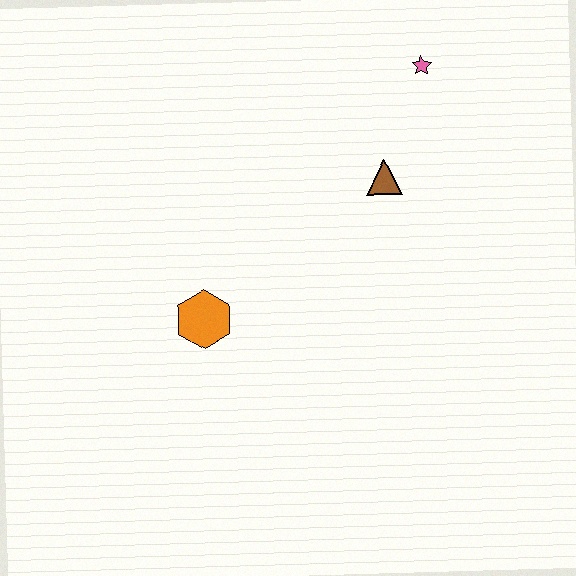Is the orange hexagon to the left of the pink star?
Yes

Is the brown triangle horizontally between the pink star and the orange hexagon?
Yes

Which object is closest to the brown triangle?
The pink star is closest to the brown triangle.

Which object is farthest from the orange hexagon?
The pink star is farthest from the orange hexagon.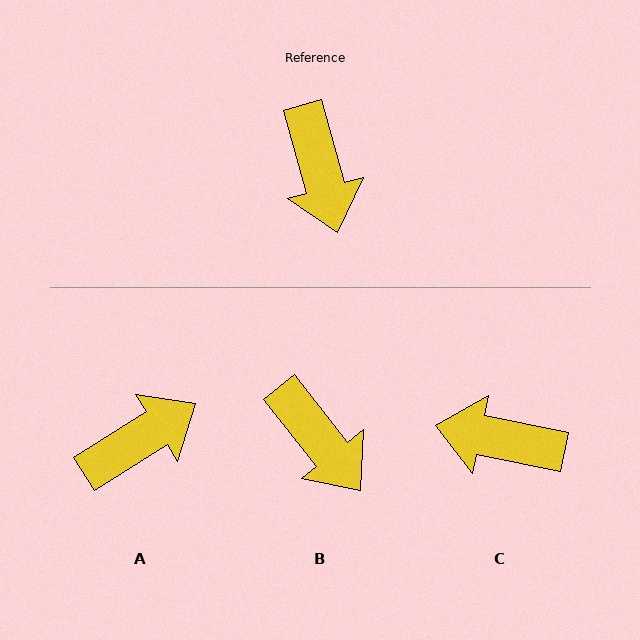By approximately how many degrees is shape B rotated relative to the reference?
Approximately 23 degrees counter-clockwise.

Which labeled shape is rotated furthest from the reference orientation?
C, about 117 degrees away.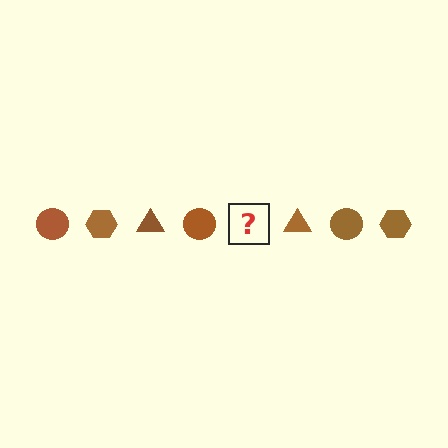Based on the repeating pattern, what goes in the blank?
The blank should be a brown hexagon.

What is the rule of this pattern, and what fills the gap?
The rule is that the pattern cycles through circle, hexagon, triangle shapes in brown. The gap should be filled with a brown hexagon.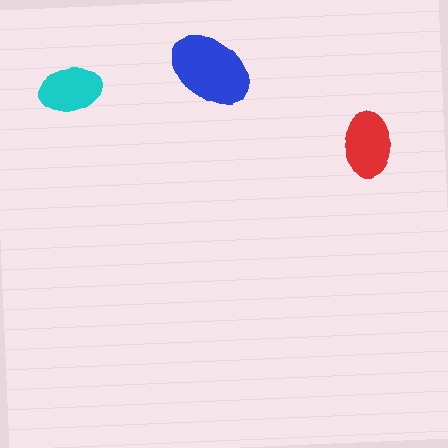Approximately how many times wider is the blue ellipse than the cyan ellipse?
About 1.5 times wider.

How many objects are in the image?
There are 3 objects in the image.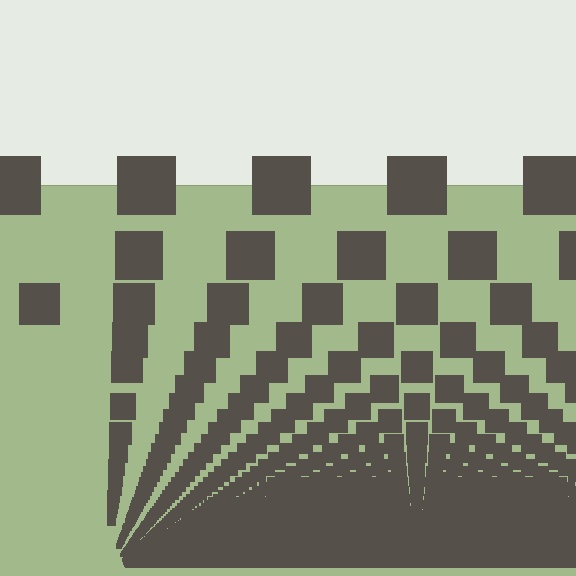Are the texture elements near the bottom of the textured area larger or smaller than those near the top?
Smaller. The gradient is inverted — elements near the bottom are smaller and denser.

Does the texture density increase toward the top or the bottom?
Density increases toward the bottom.